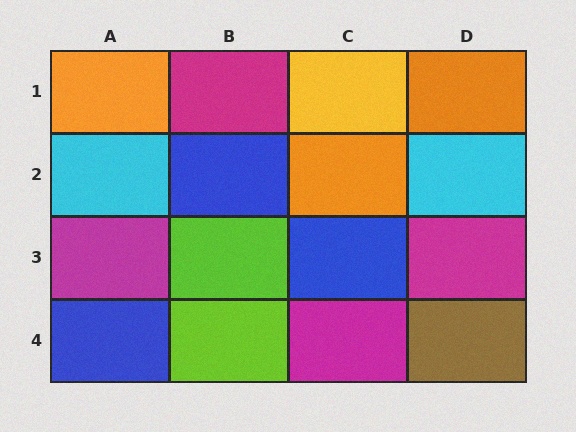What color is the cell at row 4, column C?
Magenta.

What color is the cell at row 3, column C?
Blue.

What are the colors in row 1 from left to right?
Orange, magenta, yellow, orange.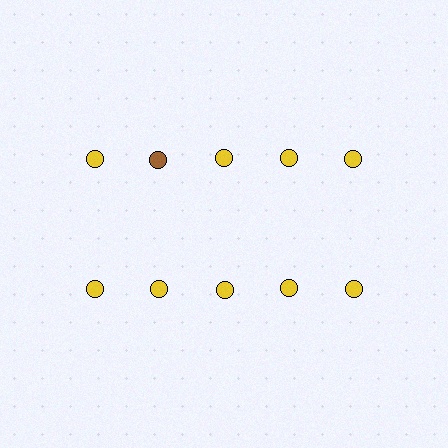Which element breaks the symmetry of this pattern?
The brown circle in the top row, second from left column breaks the symmetry. All other shapes are yellow circles.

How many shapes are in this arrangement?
There are 10 shapes arranged in a grid pattern.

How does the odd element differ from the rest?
It has a different color: brown instead of yellow.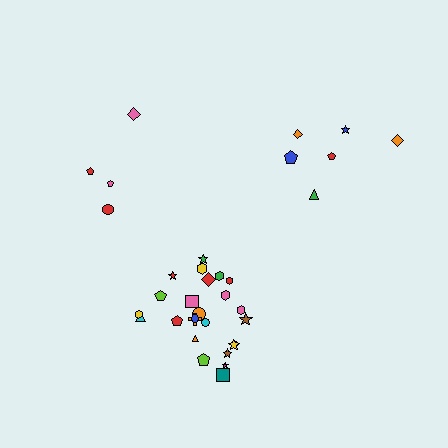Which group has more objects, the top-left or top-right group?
The top-right group.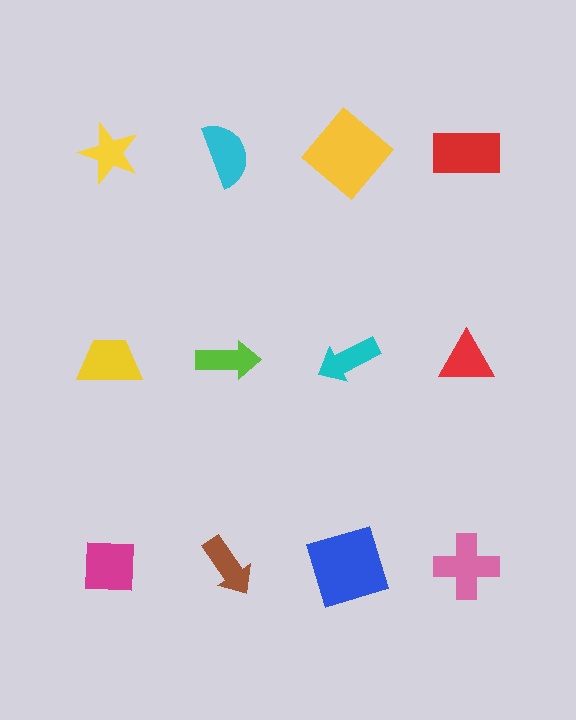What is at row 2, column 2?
A lime arrow.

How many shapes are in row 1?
4 shapes.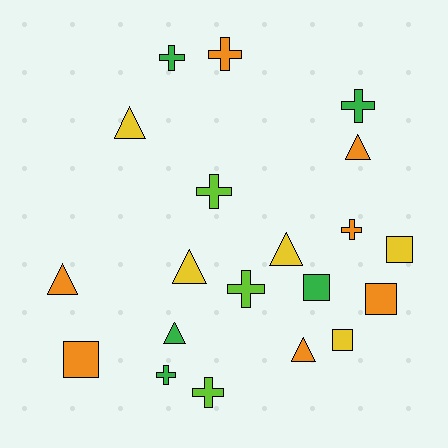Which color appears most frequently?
Orange, with 7 objects.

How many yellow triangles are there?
There are 3 yellow triangles.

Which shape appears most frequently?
Cross, with 8 objects.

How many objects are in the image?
There are 20 objects.